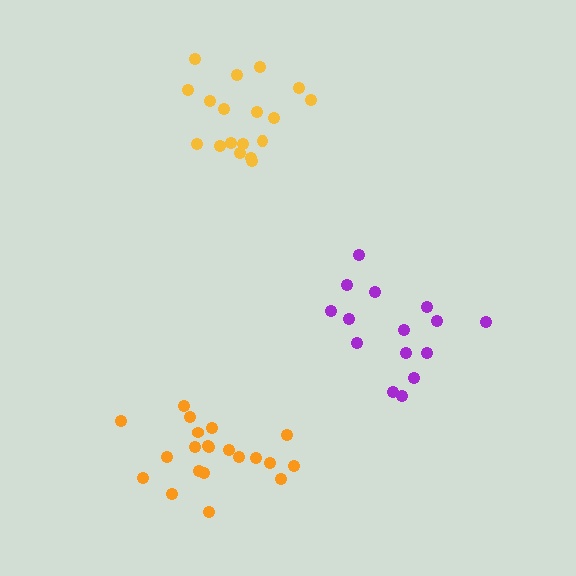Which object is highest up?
The yellow cluster is topmost.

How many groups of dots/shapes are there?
There are 3 groups.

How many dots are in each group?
Group 1: 15 dots, Group 2: 18 dots, Group 3: 21 dots (54 total).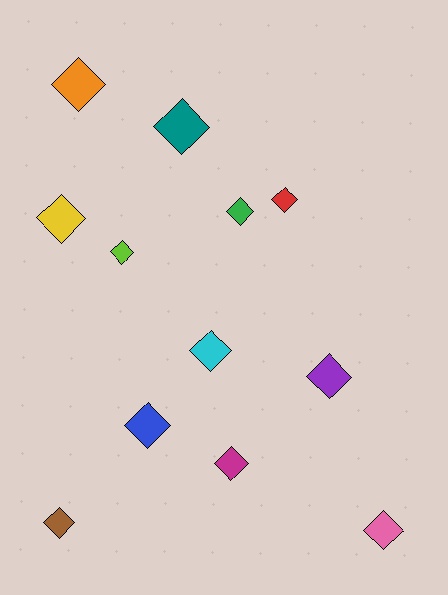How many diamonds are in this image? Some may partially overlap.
There are 12 diamonds.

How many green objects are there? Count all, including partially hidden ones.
There is 1 green object.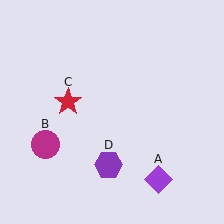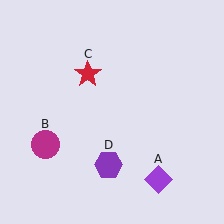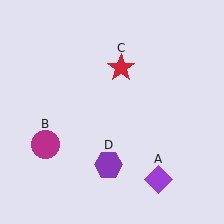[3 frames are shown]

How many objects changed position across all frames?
1 object changed position: red star (object C).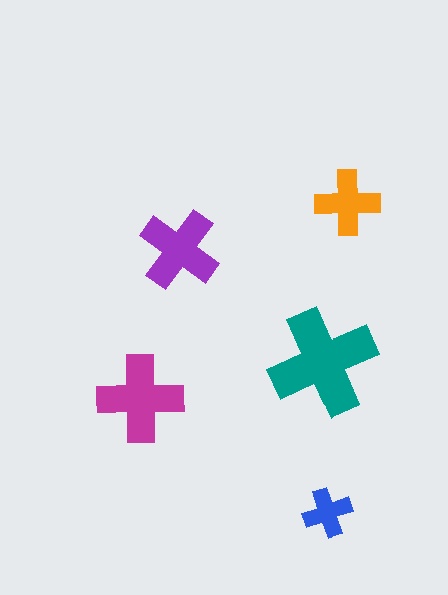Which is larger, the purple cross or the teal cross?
The teal one.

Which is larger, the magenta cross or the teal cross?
The teal one.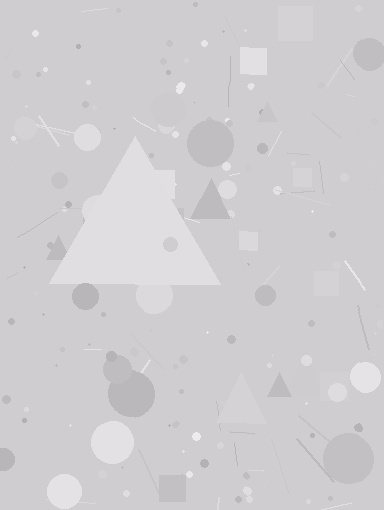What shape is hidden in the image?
A triangle is hidden in the image.